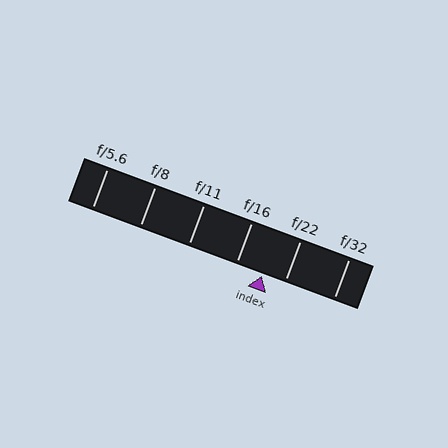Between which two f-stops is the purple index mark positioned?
The index mark is between f/16 and f/22.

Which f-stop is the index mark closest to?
The index mark is closest to f/22.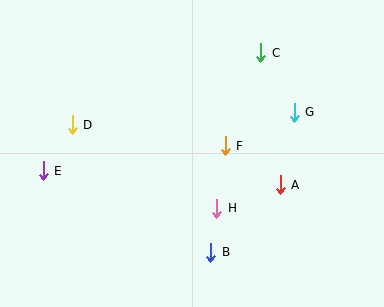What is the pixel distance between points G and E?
The distance between G and E is 258 pixels.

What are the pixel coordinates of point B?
Point B is at (211, 252).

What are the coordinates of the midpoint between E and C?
The midpoint between E and C is at (152, 112).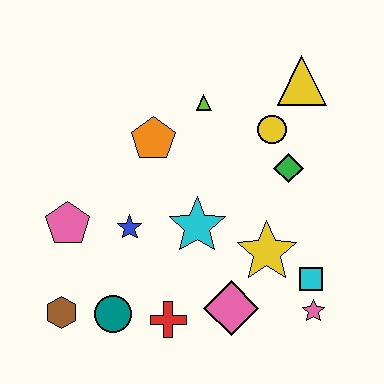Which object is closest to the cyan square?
The pink star is closest to the cyan square.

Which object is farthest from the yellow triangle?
The brown hexagon is farthest from the yellow triangle.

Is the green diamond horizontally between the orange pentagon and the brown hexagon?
No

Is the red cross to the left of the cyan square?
Yes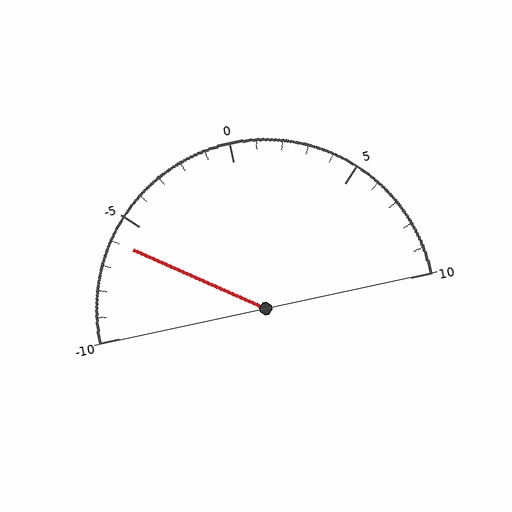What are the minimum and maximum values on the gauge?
The gauge ranges from -10 to 10.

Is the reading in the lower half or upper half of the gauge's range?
The reading is in the lower half of the range (-10 to 10).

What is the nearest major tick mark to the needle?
The nearest major tick mark is -5.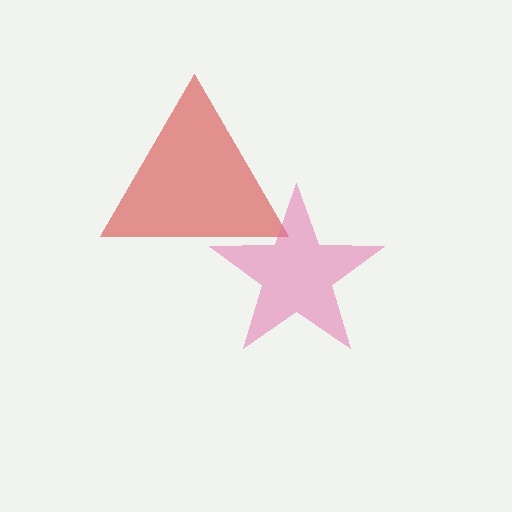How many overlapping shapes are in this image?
There are 2 overlapping shapes in the image.